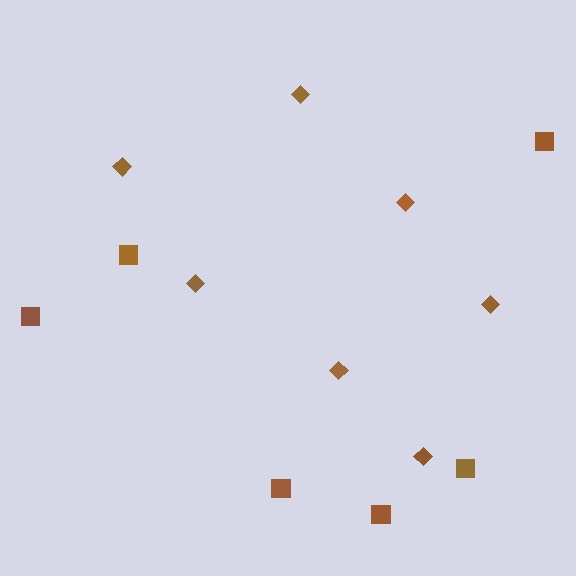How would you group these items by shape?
There are 2 groups: one group of squares (6) and one group of diamonds (7).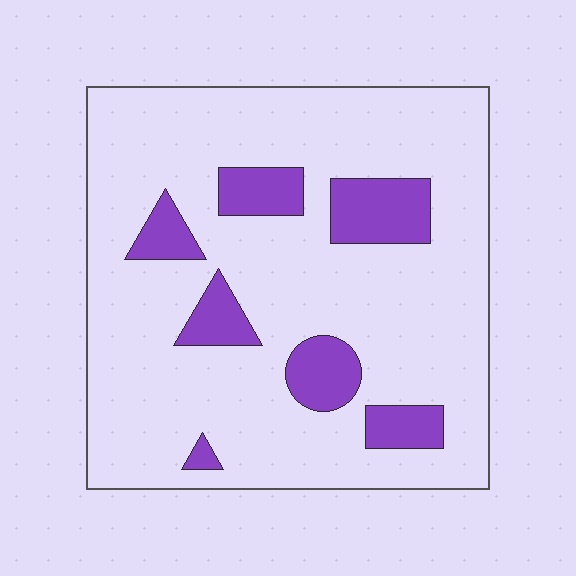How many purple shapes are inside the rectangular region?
7.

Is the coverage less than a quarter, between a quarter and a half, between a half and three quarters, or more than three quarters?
Less than a quarter.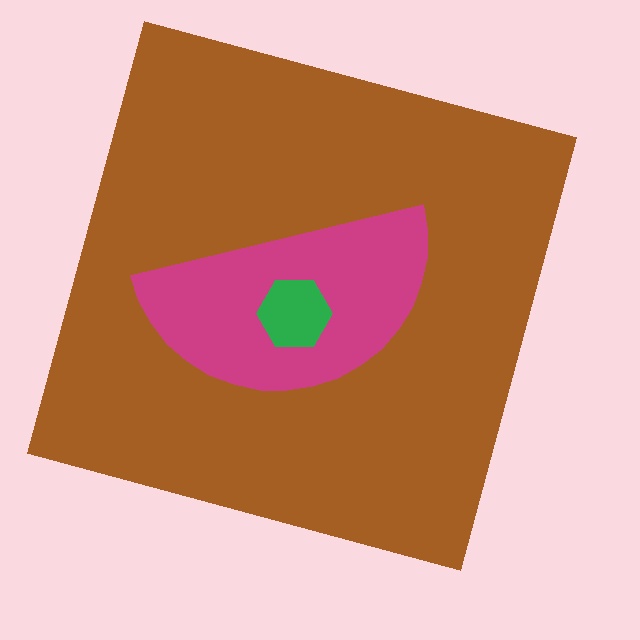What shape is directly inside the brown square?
The magenta semicircle.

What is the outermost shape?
The brown square.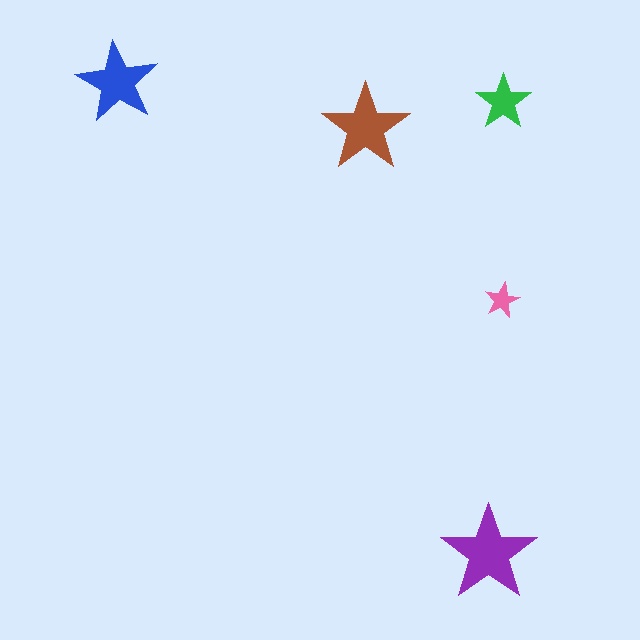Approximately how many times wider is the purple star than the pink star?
About 3 times wider.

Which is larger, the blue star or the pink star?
The blue one.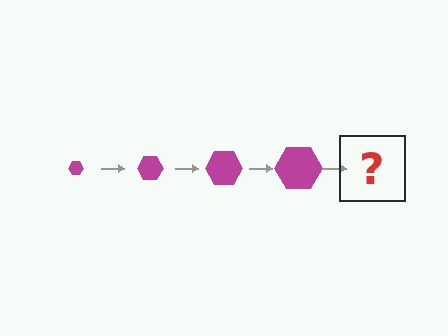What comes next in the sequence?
The next element should be a magenta hexagon, larger than the previous one.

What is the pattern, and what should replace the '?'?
The pattern is that the hexagon gets progressively larger each step. The '?' should be a magenta hexagon, larger than the previous one.